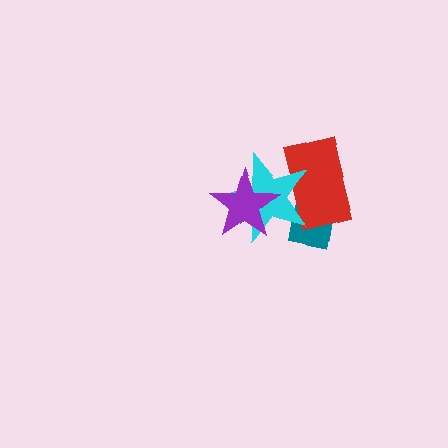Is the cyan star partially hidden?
Yes, it is partially covered by another shape.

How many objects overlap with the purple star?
1 object overlaps with the purple star.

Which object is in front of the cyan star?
The purple star is in front of the cyan star.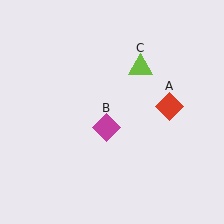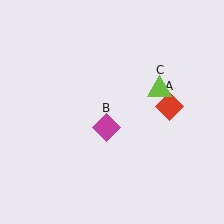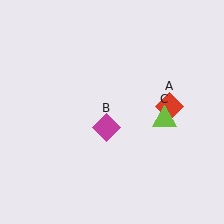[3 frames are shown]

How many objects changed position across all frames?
1 object changed position: lime triangle (object C).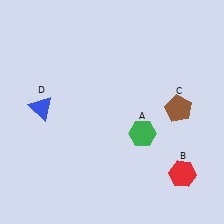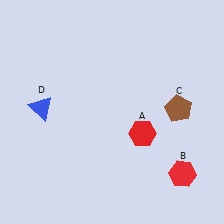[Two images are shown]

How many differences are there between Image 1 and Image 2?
There is 1 difference between the two images.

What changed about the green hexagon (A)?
In Image 1, A is green. In Image 2, it changed to red.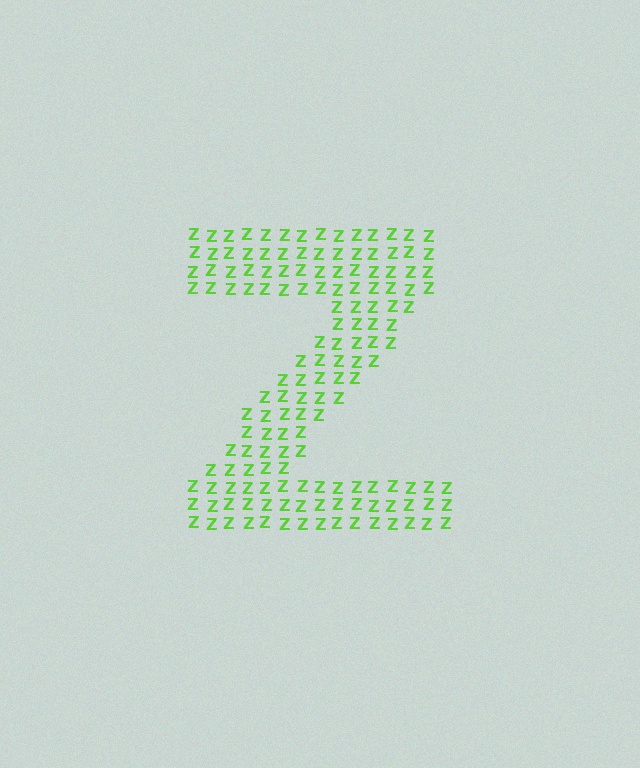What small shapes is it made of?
It is made of small letter Z's.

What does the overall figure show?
The overall figure shows the letter Z.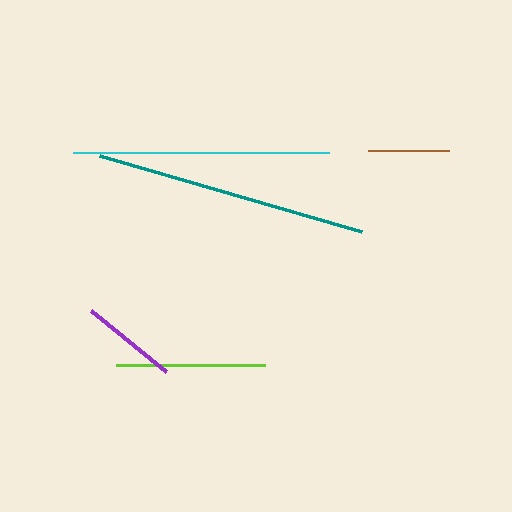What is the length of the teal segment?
The teal segment is approximately 273 pixels long.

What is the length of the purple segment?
The purple segment is approximately 96 pixels long.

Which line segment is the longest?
The teal line is the longest at approximately 273 pixels.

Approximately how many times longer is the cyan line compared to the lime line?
The cyan line is approximately 1.7 times the length of the lime line.